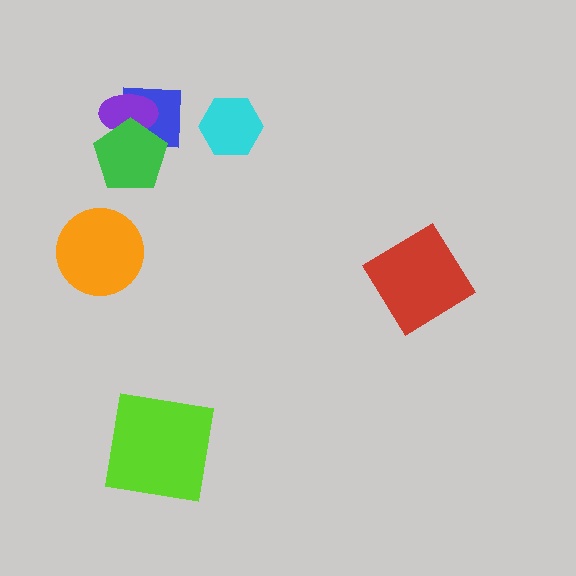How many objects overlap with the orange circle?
0 objects overlap with the orange circle.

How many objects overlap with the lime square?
0 objects overlap with the lime square.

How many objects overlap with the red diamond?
0 objects overlap with the red diamond.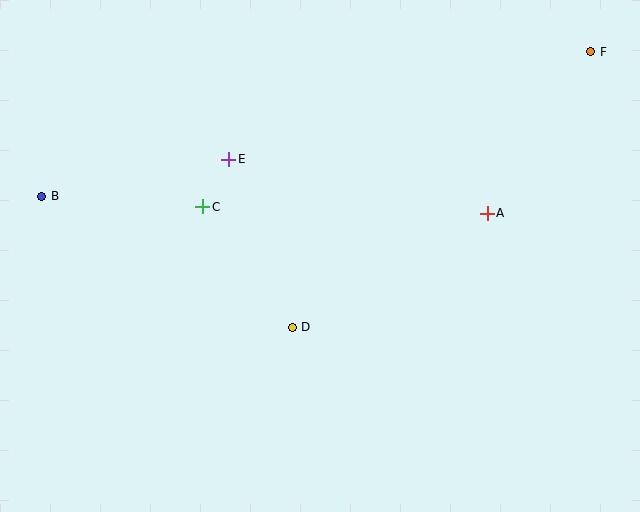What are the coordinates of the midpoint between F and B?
The midpoint between F and B is at (316, 124).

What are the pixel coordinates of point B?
Point B is at (42, 196).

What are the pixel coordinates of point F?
Point F is at (591, 52).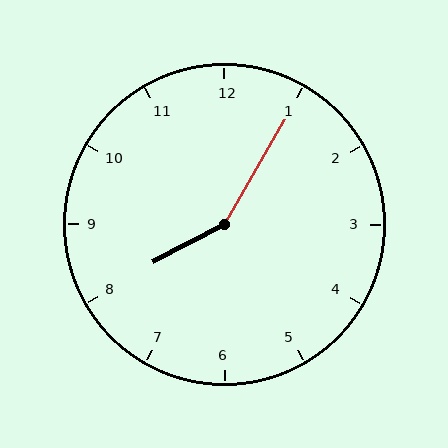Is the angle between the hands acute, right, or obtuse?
It is obtuse.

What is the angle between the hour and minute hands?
Approximately 148 degrees.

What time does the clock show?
8:05.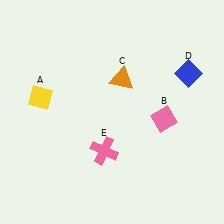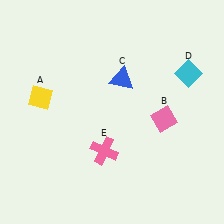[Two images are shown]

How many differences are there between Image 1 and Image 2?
There are 2 differences between the two images.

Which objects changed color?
C changed from orange to blue. D changed from blue to cyan.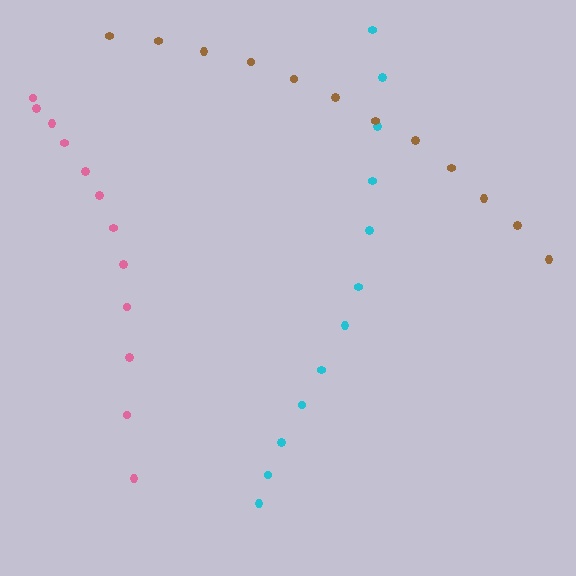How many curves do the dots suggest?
There are 3 distinct paths.